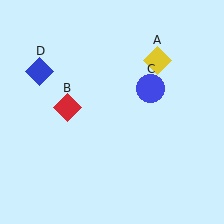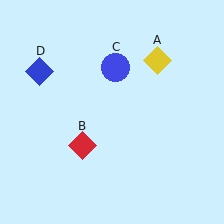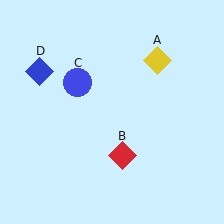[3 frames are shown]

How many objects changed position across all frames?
2 objects changed position: red diamond (object B), blue circle (object C).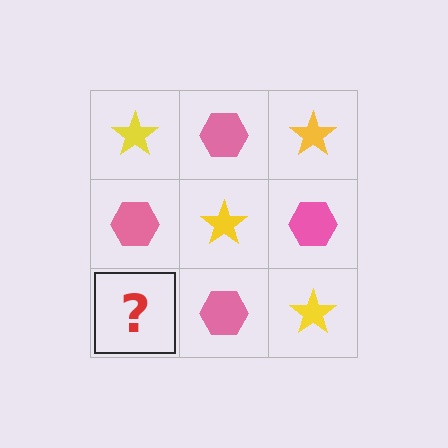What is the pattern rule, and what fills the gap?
The rule is that it alternates yellow star and pink hexagon in a checkerboard pattern. The gap should be filled with a yellow star.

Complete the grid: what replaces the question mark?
The question mark should be replaced with a yellow star.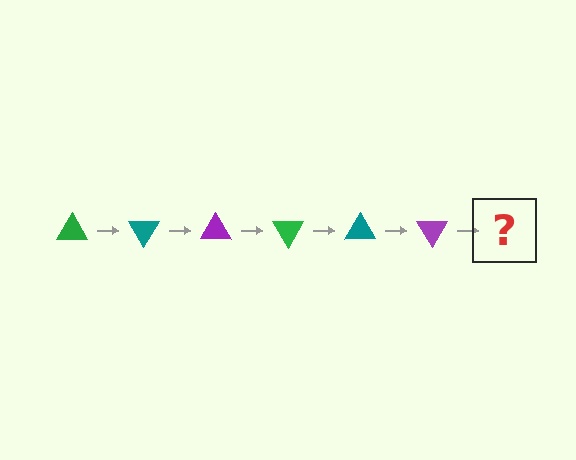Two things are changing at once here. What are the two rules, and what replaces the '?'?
The two rules are that it rotates 60 degrees each step and the color cycles through green, teal, and purple. The '?' should be a green triangle, rotated 360 degrees from the start.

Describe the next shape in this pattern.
It should be a green triangle, rotated 360 degrees from the start.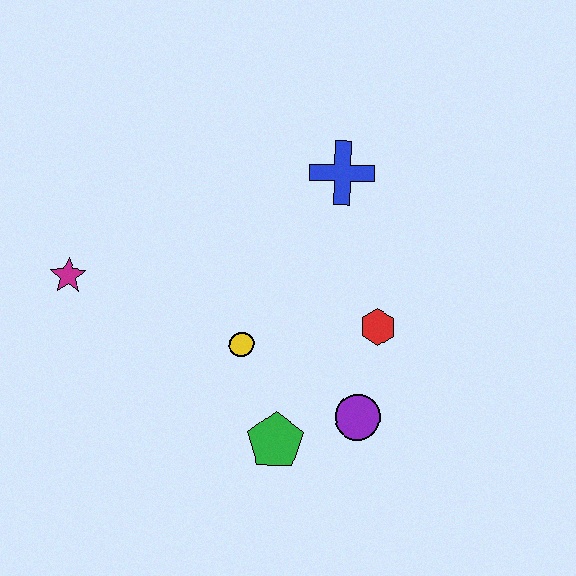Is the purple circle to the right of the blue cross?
Yes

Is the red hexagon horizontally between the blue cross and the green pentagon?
No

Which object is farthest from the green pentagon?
The blue cross is farthest from the green pentagon.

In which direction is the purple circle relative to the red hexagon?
The purple circle is below the red hexagon.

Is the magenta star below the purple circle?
No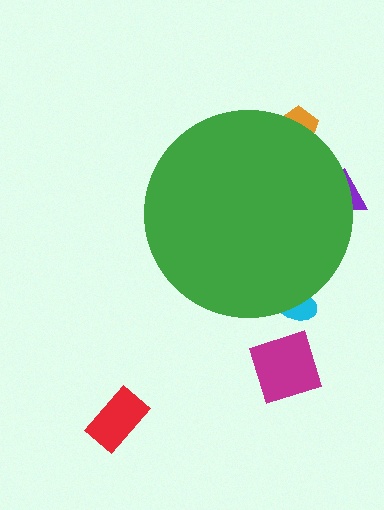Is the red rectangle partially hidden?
No, the red rectangle is fully visible.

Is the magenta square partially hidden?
No, the magenta square is fully visible.